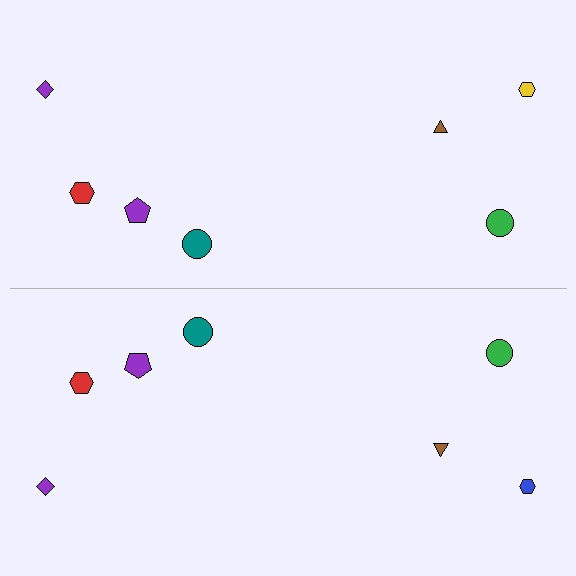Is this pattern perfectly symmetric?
No, the pattern is not perfectly symmetric. The blue hexagon on the bottom side breaks the symmetry — its mirror counterpart is yellow.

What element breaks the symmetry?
The blue hexagon on the bottom side breaks the symmetry — its mirror counterpart is yellow.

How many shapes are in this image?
There are 14 shapes in this image.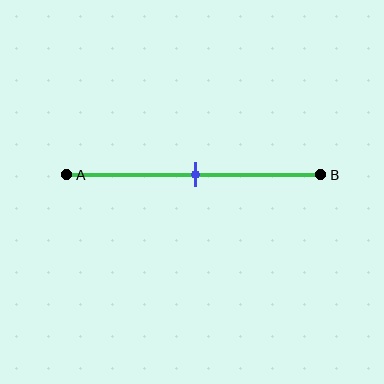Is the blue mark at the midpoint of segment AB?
Yes, the mark is approximately at the midpoint.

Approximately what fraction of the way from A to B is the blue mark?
The blue mark is approximately 50% of the way from A to B.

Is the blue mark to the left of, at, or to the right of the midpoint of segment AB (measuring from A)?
The blue mark is approximately at the midpoint of segment AB.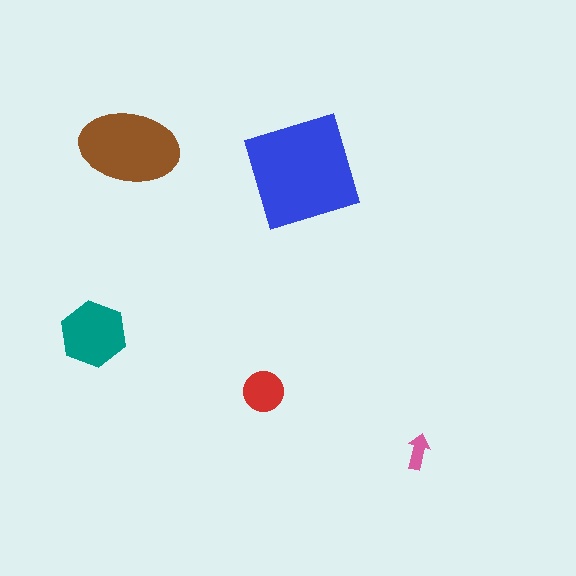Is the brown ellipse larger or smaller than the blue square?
Smaller.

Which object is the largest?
The blue square.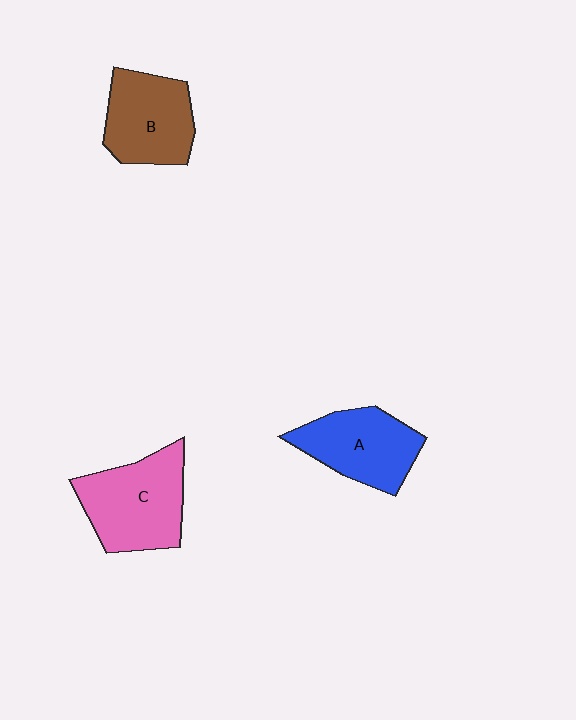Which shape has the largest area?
Shape C (pink).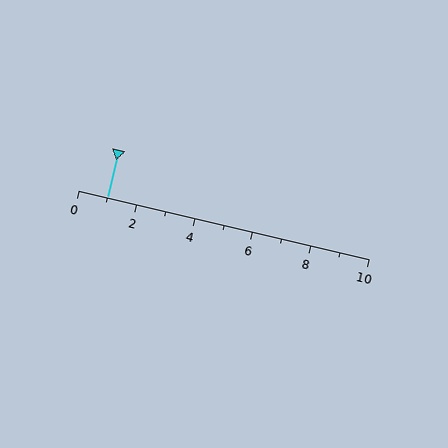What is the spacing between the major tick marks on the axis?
The major ticks are spaced 2 apart.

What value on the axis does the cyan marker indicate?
The marker indicates approximately 1.